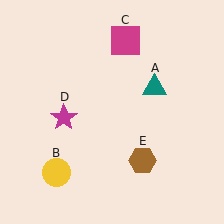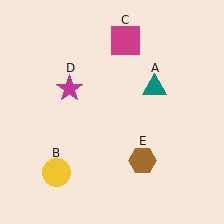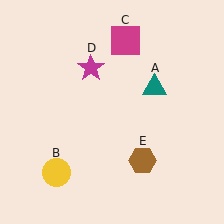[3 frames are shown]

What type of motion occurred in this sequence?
The magenta star (object D) rotated clockwise around the center of the scene.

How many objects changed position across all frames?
1 object changed position: magenta star (object D).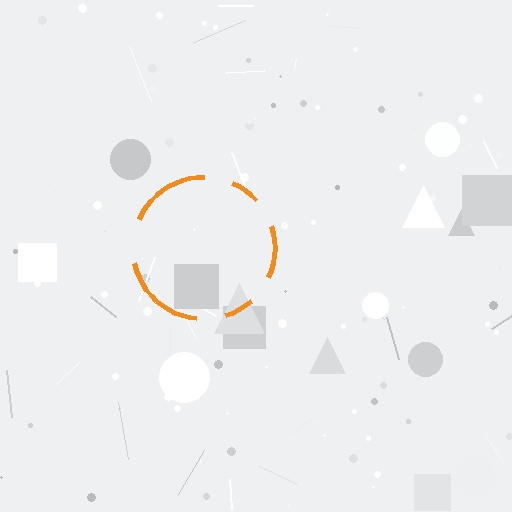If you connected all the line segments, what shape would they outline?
They would outline a circle.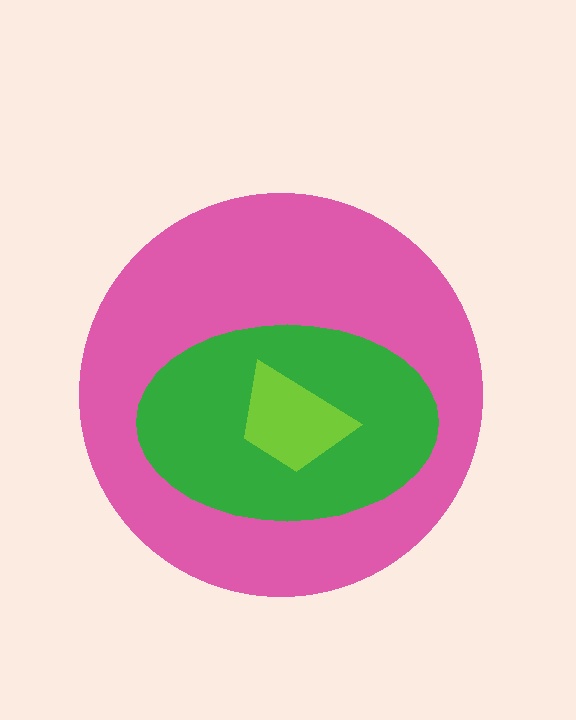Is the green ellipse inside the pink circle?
Yes.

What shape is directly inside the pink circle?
The green ellipse.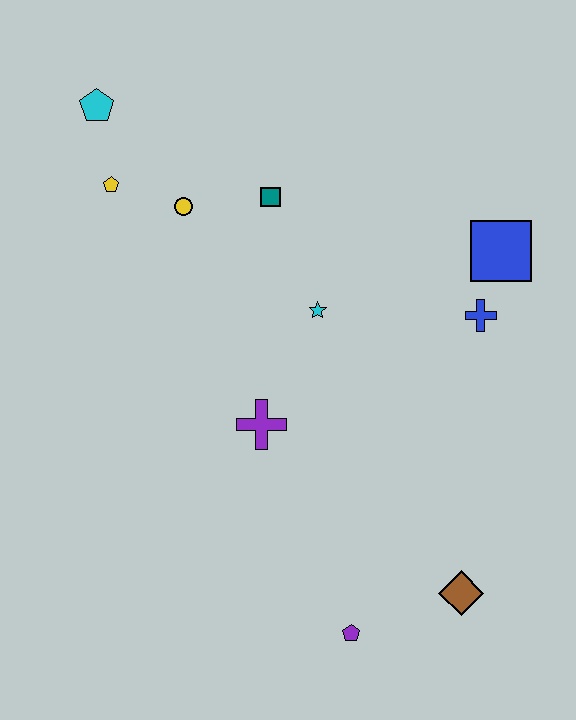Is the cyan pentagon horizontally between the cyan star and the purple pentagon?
No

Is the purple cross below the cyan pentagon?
Yes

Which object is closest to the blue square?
The blue cross is closest to the blue square.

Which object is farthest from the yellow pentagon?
The brown diamond is farthest from the yellow pentagon.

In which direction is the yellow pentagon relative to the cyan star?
The yellow pentagon is to the left of the cyan star.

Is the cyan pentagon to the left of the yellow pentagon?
Yes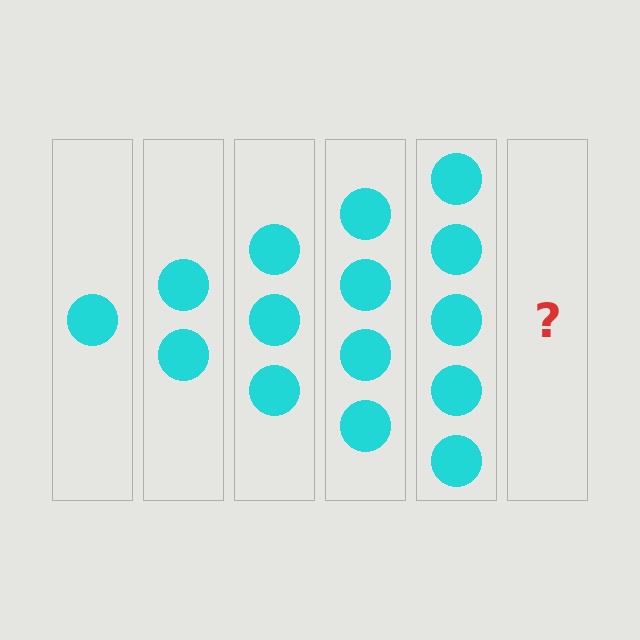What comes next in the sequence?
The next element should be 6 circles.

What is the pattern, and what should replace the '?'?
The pattern is that each step adds one more circle. The '?' should be 6 circles.